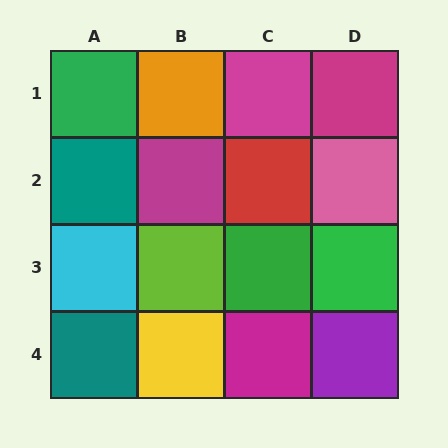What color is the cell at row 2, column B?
Magenta.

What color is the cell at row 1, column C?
Magenta.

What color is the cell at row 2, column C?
Red.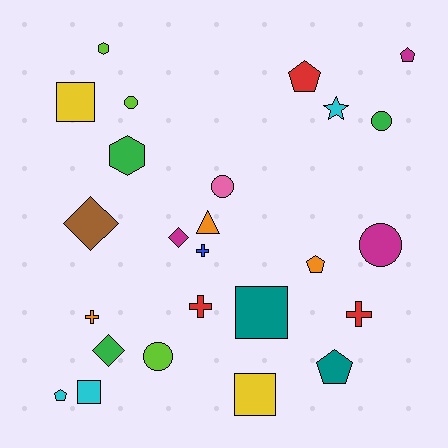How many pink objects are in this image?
There is 1 pink object.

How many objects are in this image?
There are 25 objects.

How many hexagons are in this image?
There are 2 hexagons.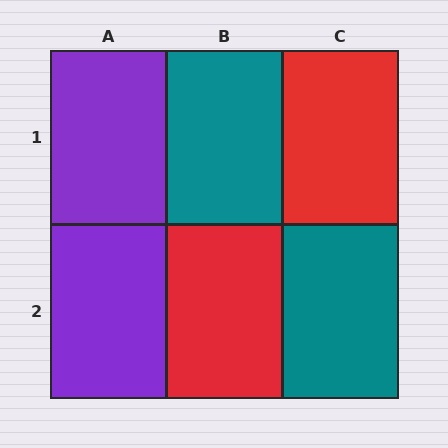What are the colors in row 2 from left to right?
Purple, red, teal.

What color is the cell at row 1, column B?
Teal.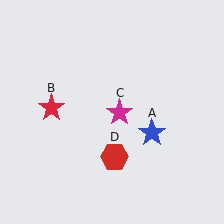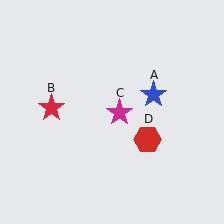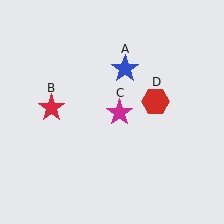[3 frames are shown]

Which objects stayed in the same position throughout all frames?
Red star (object B) and magenta star (object C) remained stationary.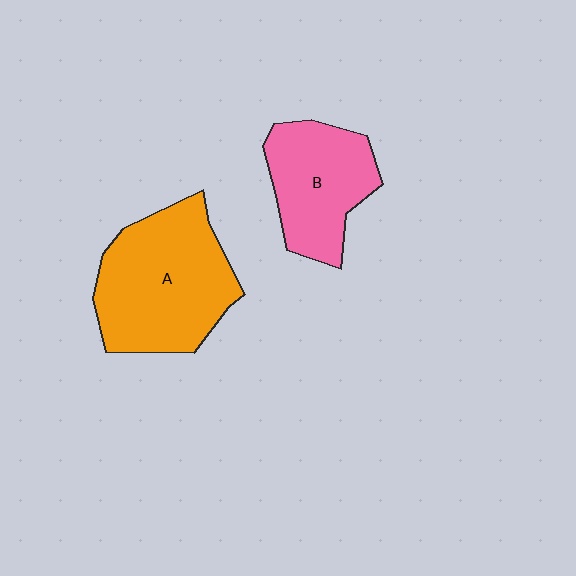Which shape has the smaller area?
Shape B (pink).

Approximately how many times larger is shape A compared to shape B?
Approximately 1.4 times.